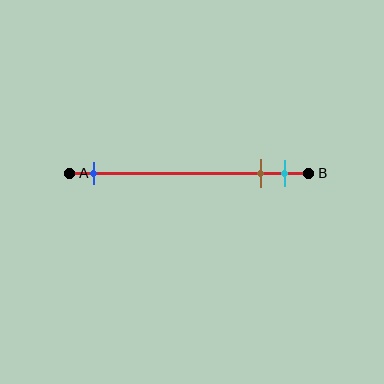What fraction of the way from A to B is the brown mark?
The brown mark is approximately 80% (0.8) of the way from A to B.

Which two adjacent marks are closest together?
The brown and cyan marks are the closest adjacent pair.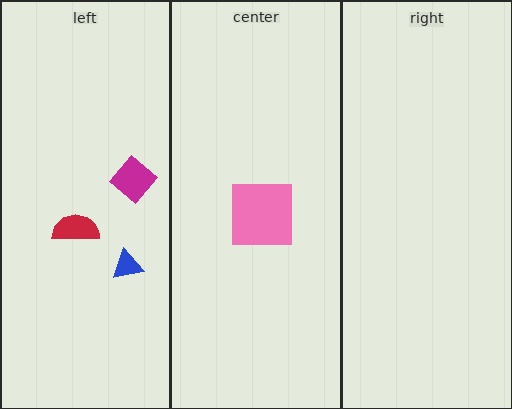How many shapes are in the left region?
3.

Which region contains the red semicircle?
The left region.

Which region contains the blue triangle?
The left region.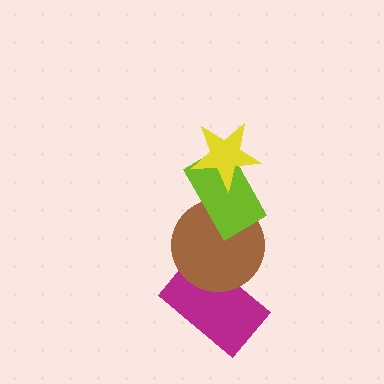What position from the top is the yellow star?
The yellow star is 1st from the top.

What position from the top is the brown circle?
The brown circle is 3rd from the top.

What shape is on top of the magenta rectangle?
The brown circle is on top of the magenta rectangle.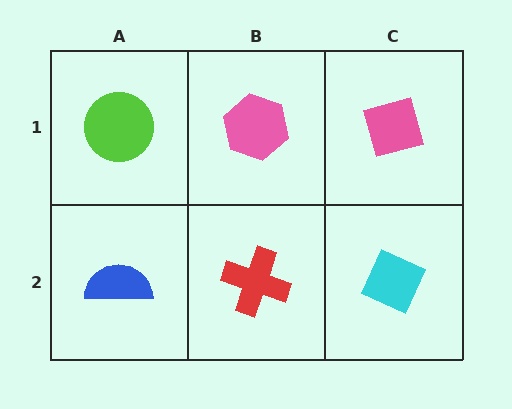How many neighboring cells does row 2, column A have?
2.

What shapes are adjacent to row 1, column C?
A cyan diamond (row 2, column C), a pink hexagon (row 1, column B).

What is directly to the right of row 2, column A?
A red cross.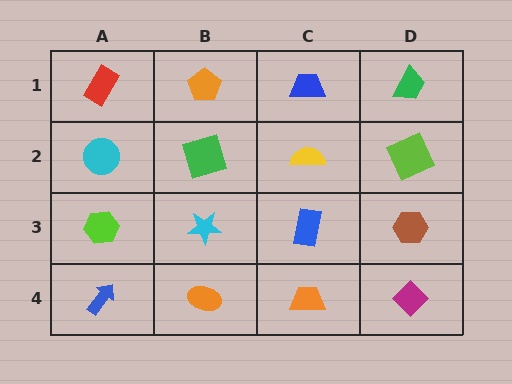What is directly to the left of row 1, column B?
A red rectangle.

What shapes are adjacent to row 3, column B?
A green square (row 2, column B), an orange ellipse (row 4, column B), a lime hexagon (row 3, column A), a blue rectangle (row 3, column C).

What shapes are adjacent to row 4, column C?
A blue rectangle (row 3, column C), an orange ellipse (row 4, column B), a magenta diamond (row 4, column D).